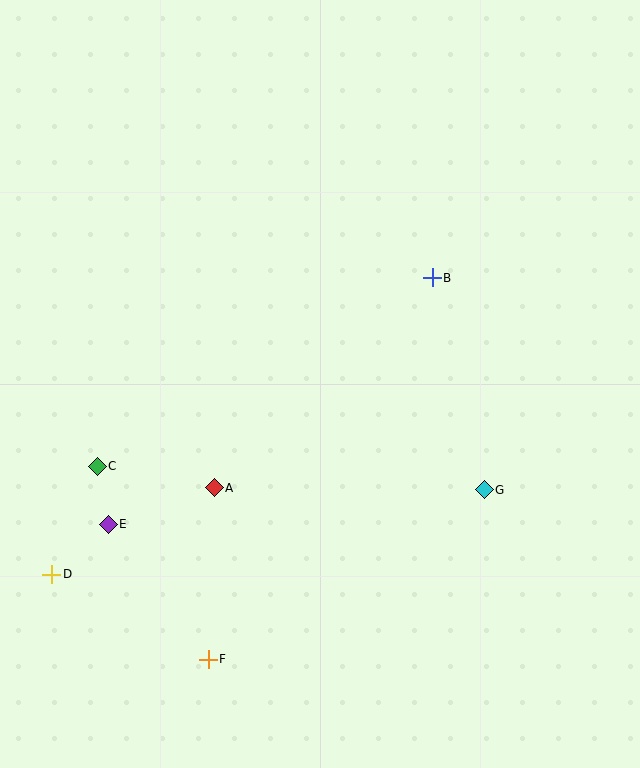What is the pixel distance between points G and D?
The distance between G and D is 441 pixels.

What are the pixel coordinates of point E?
Point E is at (108, 524).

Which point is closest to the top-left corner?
Point C is closest to the top-left corner.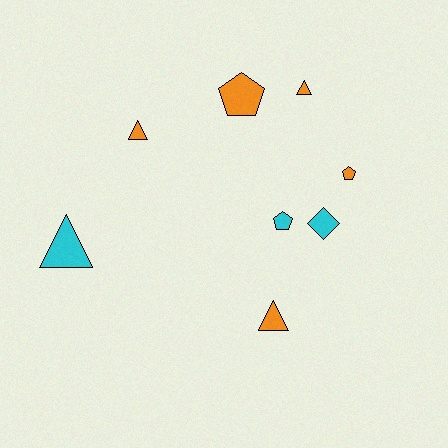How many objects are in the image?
There are 8 objects.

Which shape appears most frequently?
Triangle, with 4 objects.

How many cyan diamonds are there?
There is 1 cyan diamond.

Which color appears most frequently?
Orange, with 5 objects.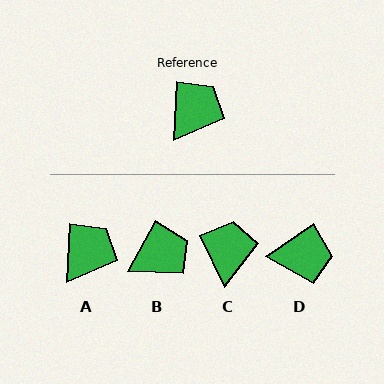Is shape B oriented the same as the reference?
No, it is off by about 26 degrees.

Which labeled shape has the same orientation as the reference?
A.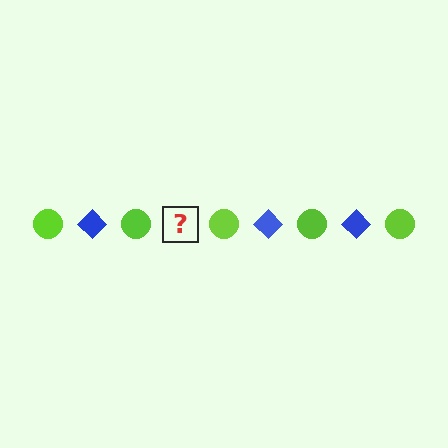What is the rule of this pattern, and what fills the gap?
The rule is that the pattern alternates between lime circle and blue diamond. The gap should be filled with a blue diamond.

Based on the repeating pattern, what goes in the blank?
The blank should be a blue diamond.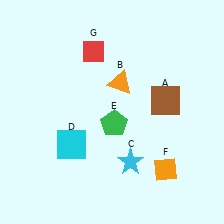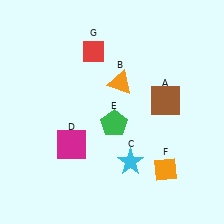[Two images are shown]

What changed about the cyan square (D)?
In Image 1, D is cyan. In Image 2, it changed to magenta.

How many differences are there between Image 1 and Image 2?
There is 1 difference between the two images.